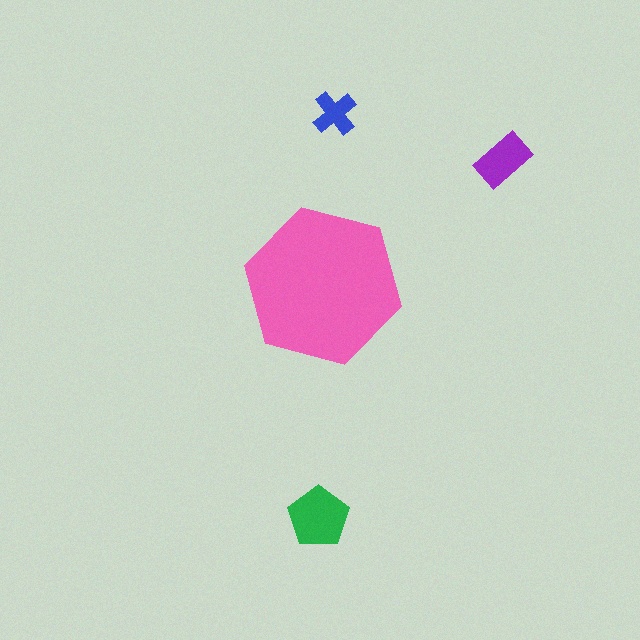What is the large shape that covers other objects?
A pink hexagon.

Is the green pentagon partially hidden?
No, the green pentagon is fully visible.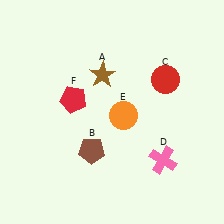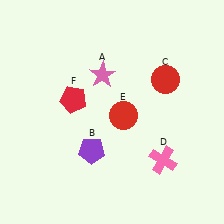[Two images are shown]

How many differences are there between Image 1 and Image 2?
There are 3 differences between the two images.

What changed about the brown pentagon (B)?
In Image 1, B is brown. In Image 2, it changed to purple.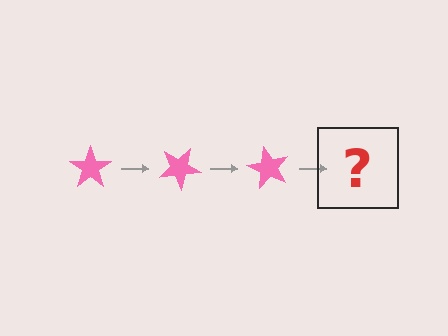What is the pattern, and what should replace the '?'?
The pattern is that the star rotates 30 degrees each step. The '?' should be a pink star rotated 90 degrees.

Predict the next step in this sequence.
The next step is a pink star rotated 90 degrees.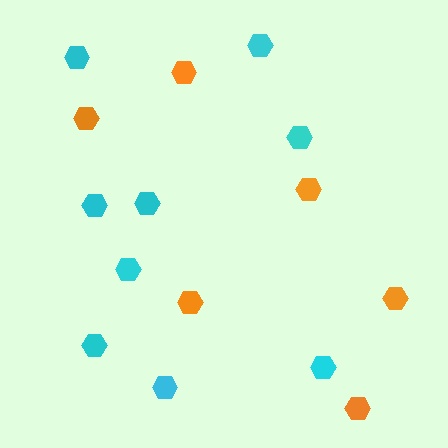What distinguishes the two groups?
There are 2 groups: one group of cyan hexagons (9) and one group of orange hexagons (6).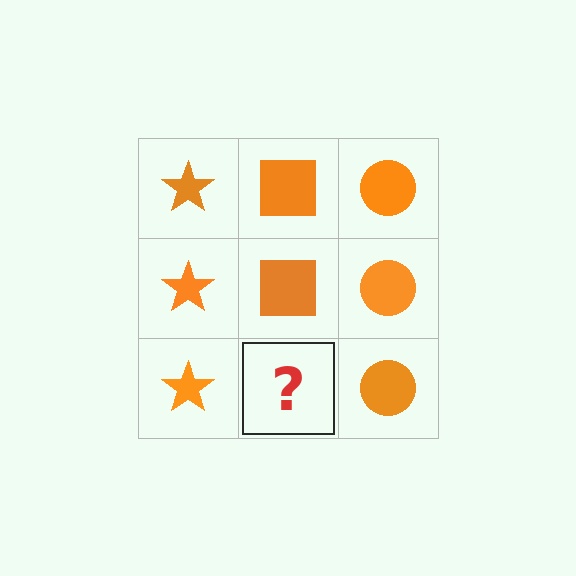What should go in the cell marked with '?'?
The missing cell should contain an orange square.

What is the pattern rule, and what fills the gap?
The rule is that each column has a consistent shape. The gap should be filled with an orange square.